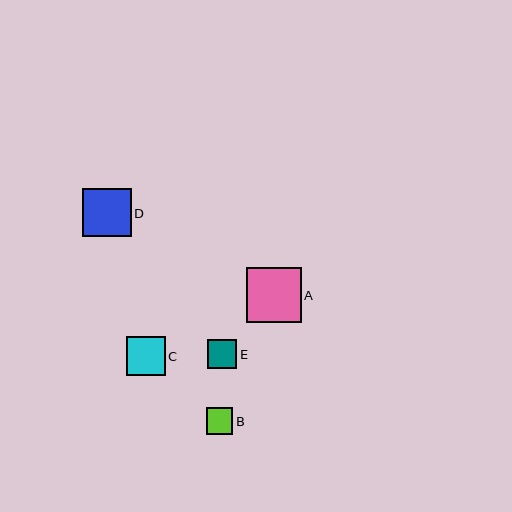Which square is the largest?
Square A is the largest with a size of approximately 55 pixels.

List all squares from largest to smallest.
From largest to smallest: A, D, C, E, B.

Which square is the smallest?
Square B is the smallest with a size of approximately 26 pixels.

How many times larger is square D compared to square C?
Square D is approximately 1.2 times the size of square C.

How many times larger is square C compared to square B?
Square C is approximately 1.5 times the size of square B.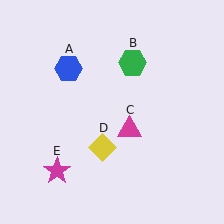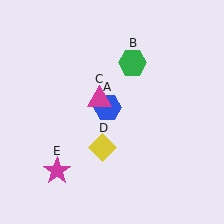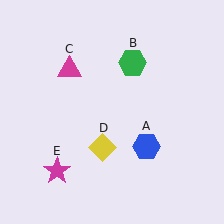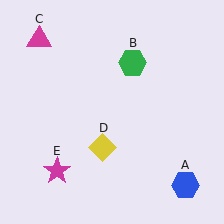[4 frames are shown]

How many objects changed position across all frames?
2 objects changed position: blue hexagon (object A), magenta triangle (object C).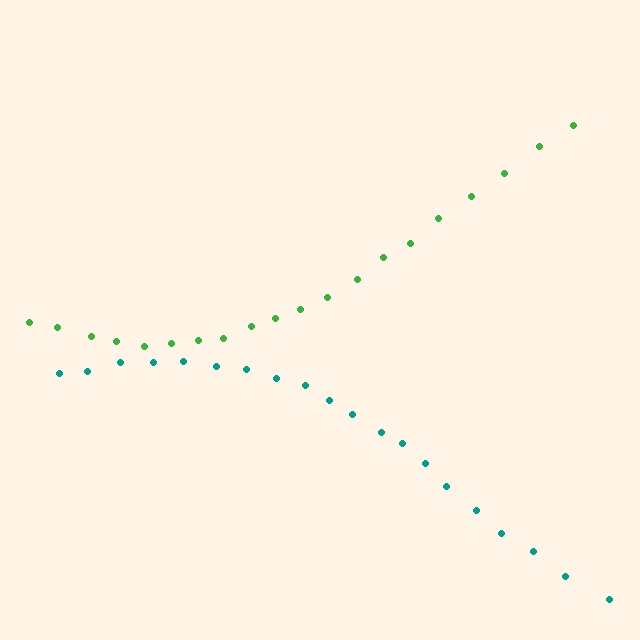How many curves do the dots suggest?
There are 2 distinct paths.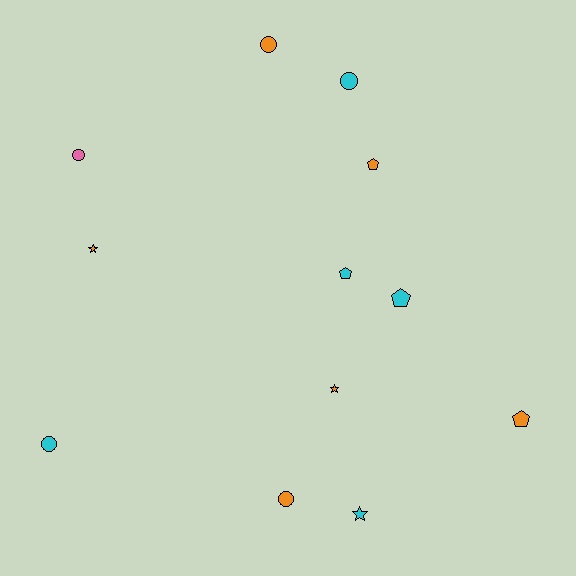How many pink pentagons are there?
There are no pink pentagons.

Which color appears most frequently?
Orange, with 6 objects.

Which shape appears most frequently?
Circle, with 5 objects.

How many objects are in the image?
There are 12 objects.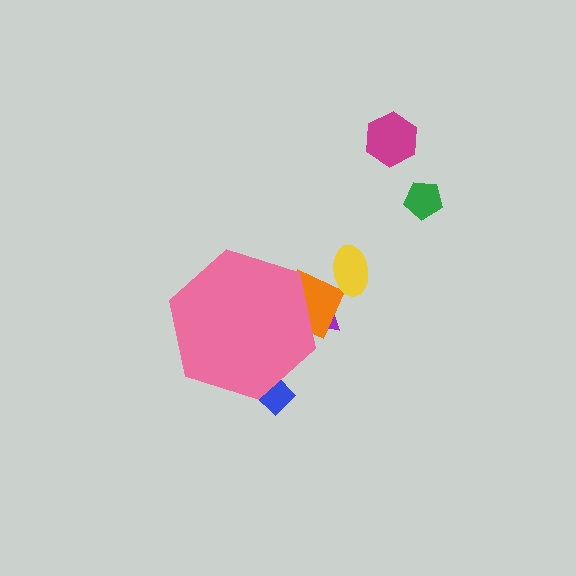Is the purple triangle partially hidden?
Yes, the purple triangle is partially hidden behind the pink hexagon.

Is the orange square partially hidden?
Yes, the orange square is partially hidden behind the pink hexagon.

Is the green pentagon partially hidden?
No, the green pentagon is fully visible.